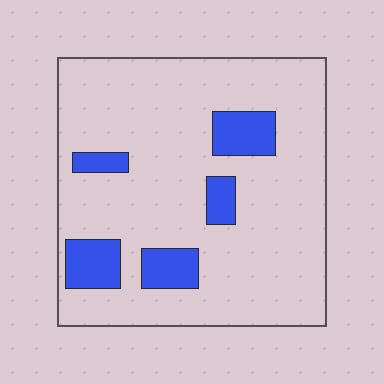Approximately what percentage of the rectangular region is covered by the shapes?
Approximately 15%.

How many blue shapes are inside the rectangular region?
5.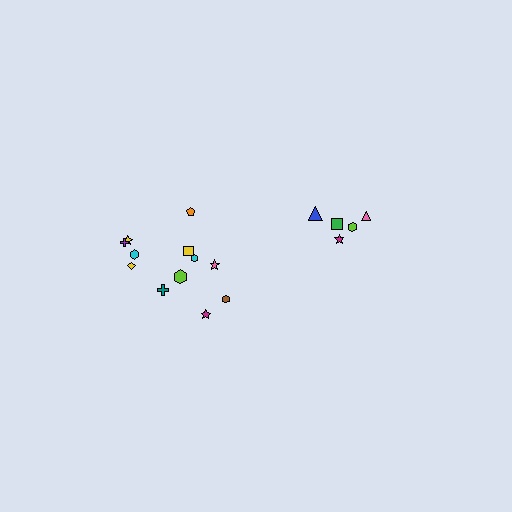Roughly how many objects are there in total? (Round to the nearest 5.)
Roughly 15 objects in total.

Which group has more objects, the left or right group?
The left group.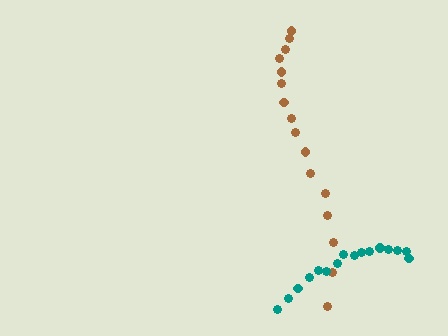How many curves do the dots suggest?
There are 2 distinct paths.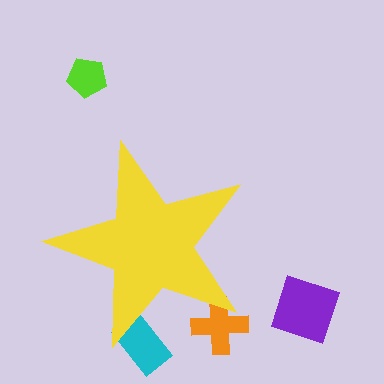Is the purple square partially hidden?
No, the purple square is fully visible.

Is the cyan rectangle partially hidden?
Yes, the cyan rectangle is partially hidden behind the yellow star.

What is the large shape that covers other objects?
A yellow star.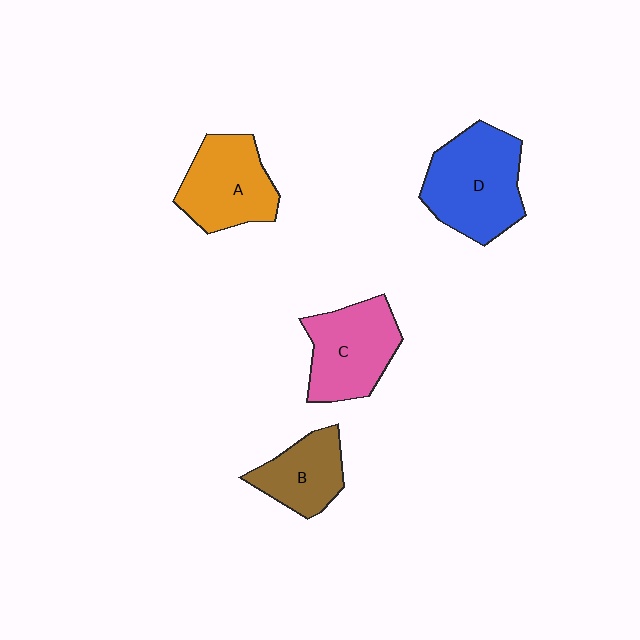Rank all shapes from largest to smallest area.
From largest to smallest: D (blue), C (pink), A (orange), B (brown).